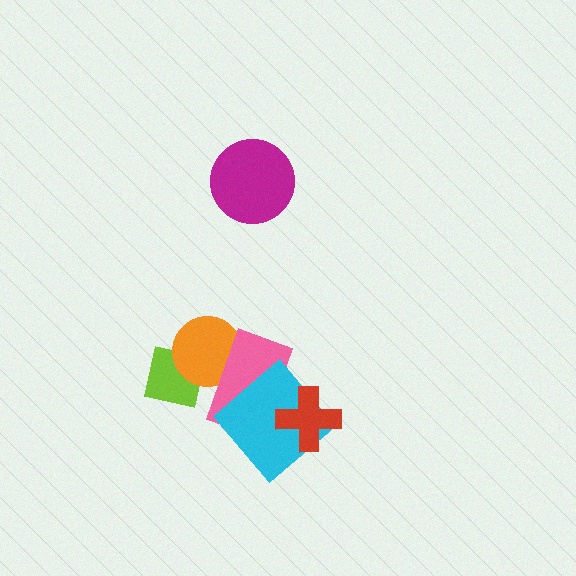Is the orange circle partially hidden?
Yes, it is partially covered by another shape.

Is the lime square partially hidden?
Yes, it is partially covered by another shape.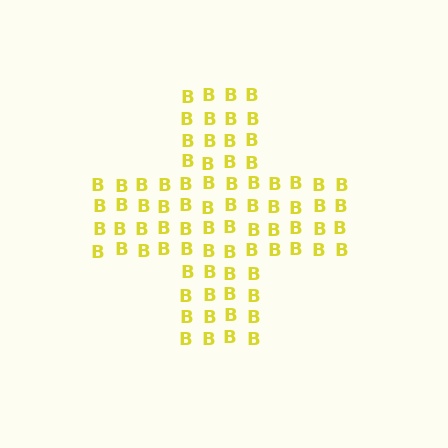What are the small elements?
The small elements are letter B's.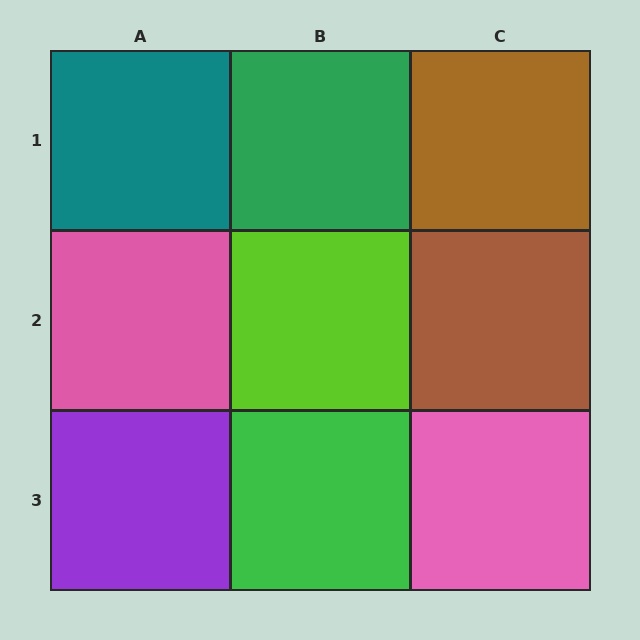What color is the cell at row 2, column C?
Brown.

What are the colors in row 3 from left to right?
Purple, green, pink.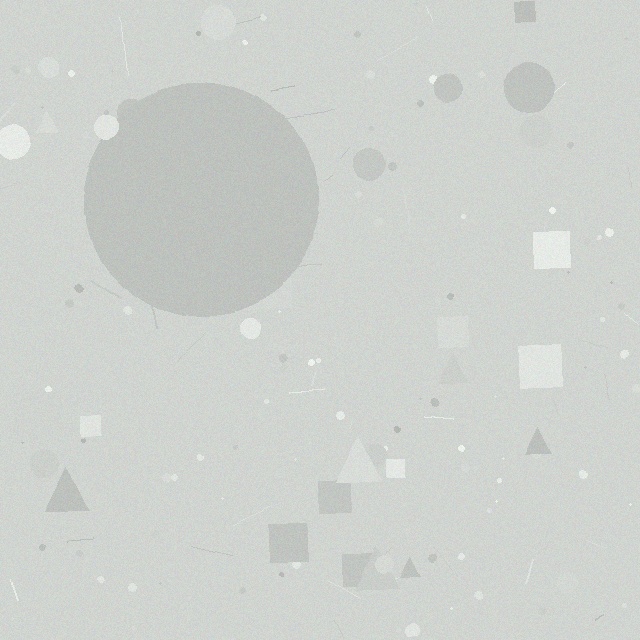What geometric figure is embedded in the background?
A circle is embedded in the background.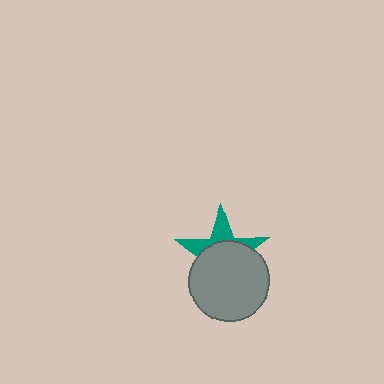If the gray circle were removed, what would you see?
You would see the complete teal star.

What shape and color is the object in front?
The object in front is a gray circle.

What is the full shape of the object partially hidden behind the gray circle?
The partially hidden object is a teal star.